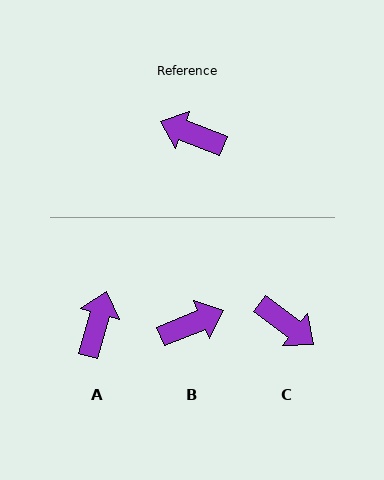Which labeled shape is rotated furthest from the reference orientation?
C, about 164 degrees away.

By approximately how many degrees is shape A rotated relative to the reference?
Approximately 85 degrees clockwise.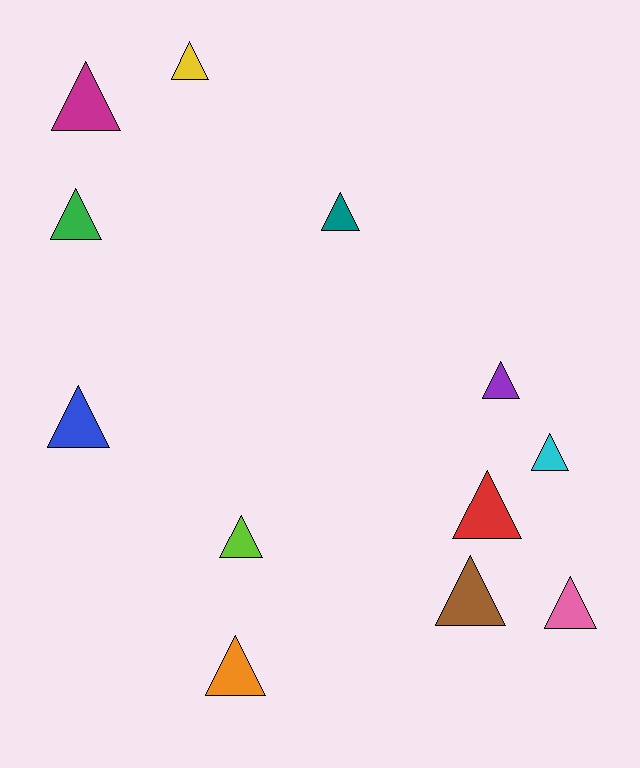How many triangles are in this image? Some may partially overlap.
There are 12 triangles.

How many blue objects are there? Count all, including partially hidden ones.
There is 1 blue object.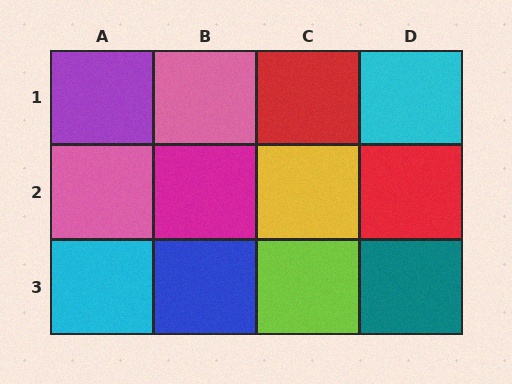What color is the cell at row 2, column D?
Red.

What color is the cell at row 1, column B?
Pink.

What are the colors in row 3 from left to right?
Cyan, blue, lime, teal.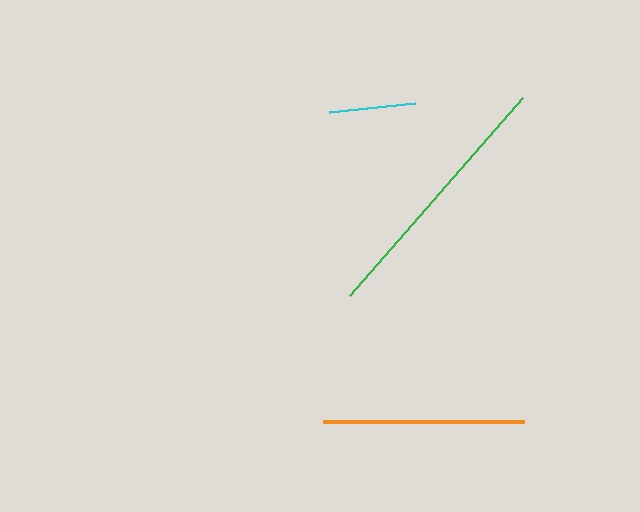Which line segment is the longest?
The green line is the longest at approximately 263 pixels.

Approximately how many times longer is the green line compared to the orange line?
The green line is approximately 1.3 times the length of the orange line.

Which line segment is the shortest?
The cyan line is the shortest at approximately 86 pixels.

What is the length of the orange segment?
The orange segment is approximately 201 pixels long.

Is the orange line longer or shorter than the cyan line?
The orange line is longer than the cyan line.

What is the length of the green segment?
The green segment is approximately 263 pixels long.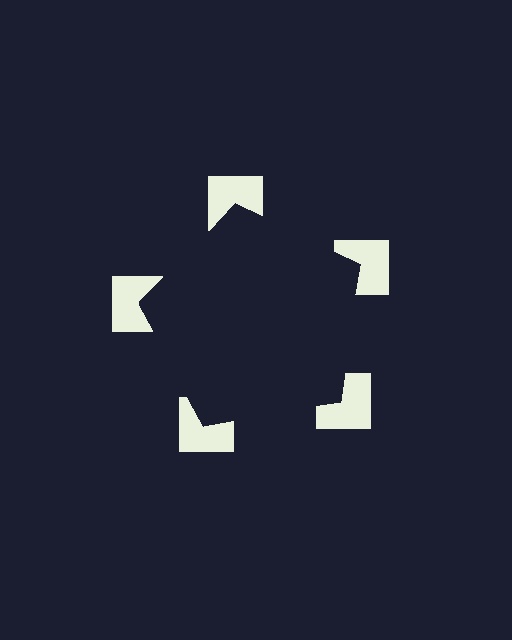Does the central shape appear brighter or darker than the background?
It typically appears slightly darker than the background, even though no actual brightness change is drawn.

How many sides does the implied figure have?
5 sides.